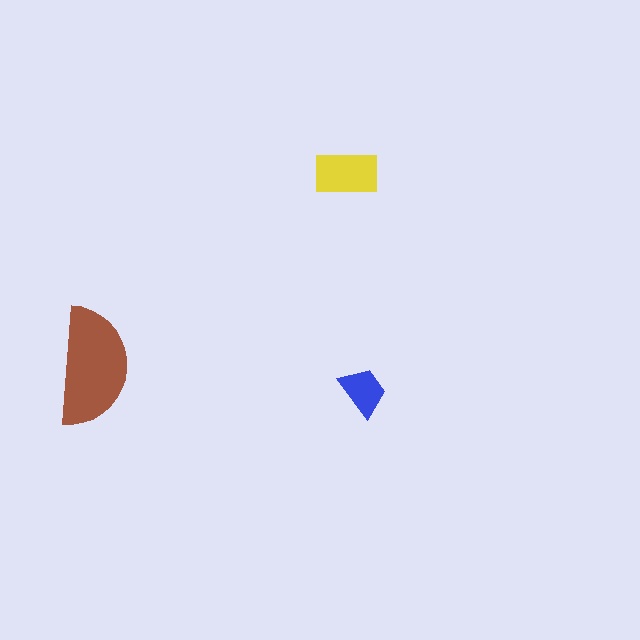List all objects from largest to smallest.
The brown semicircle, the yellow rectangle, the blue trapezoid.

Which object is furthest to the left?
The brown semicircle is leftmost.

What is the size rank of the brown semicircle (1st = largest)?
1st.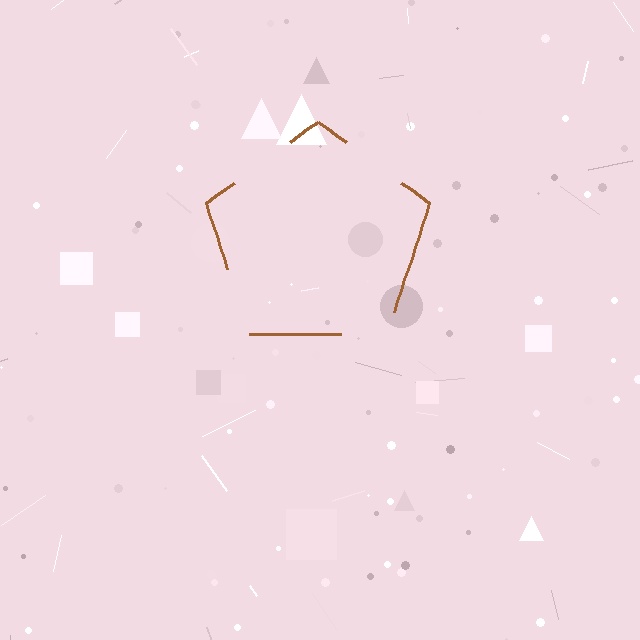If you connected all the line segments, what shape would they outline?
They would outline a pentagon.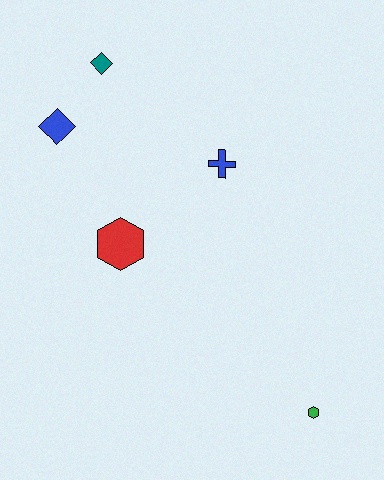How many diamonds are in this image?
There are 2 diamonds.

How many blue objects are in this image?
There are 2 blue objects.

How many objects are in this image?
There are 5 objects.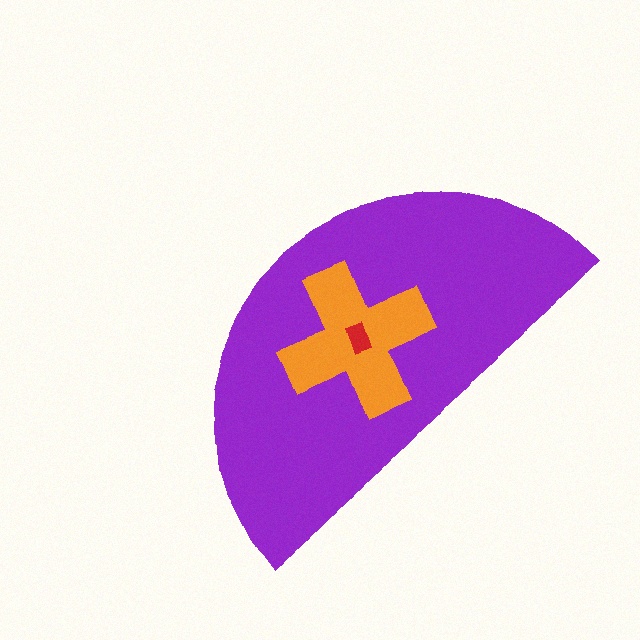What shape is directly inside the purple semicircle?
The orange cross.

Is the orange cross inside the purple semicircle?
Yes.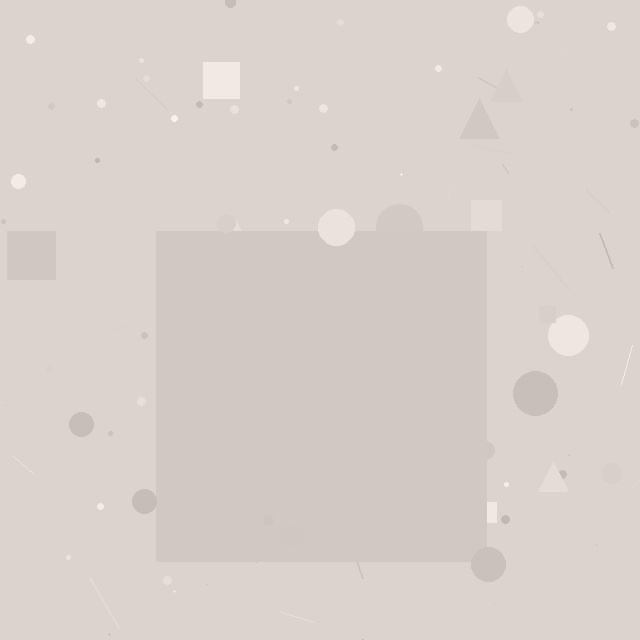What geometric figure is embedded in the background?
A square is embedded in the background.